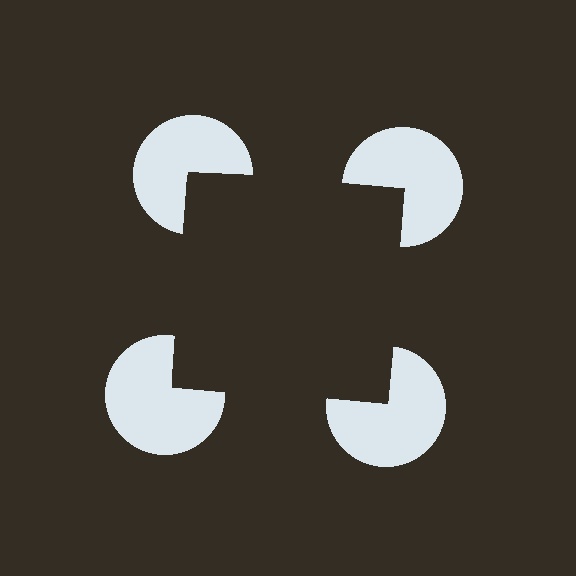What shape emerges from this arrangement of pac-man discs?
An illusory square — its edges are inferred from the aligned wedge cuts in the pac-man discs, not physically drawn.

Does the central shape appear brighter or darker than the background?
It typically appears slightly darker than the background, even though no actual brightness change is drawn.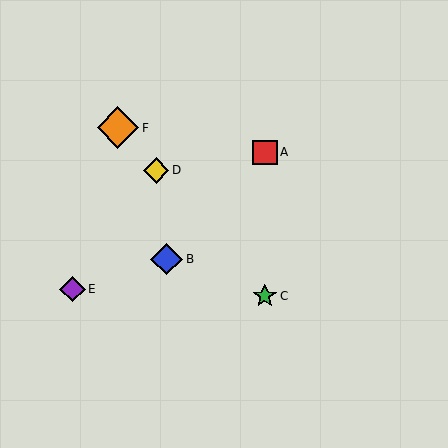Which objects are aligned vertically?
Objects A, C are aligned vertically.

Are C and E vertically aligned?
No, C is at x≈265 and E is at x≈73.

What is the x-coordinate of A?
Object A is at x≈265.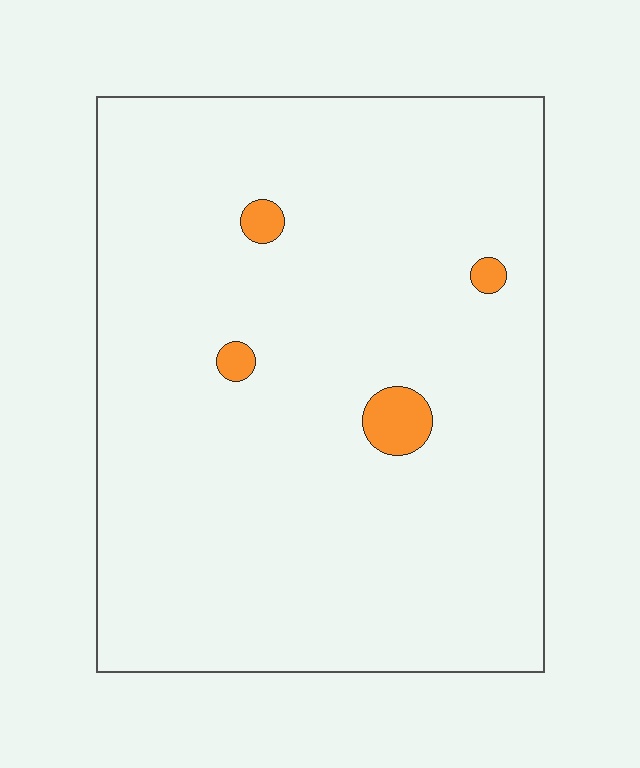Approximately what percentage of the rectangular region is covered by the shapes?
Approximately 5%.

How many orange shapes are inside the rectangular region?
4.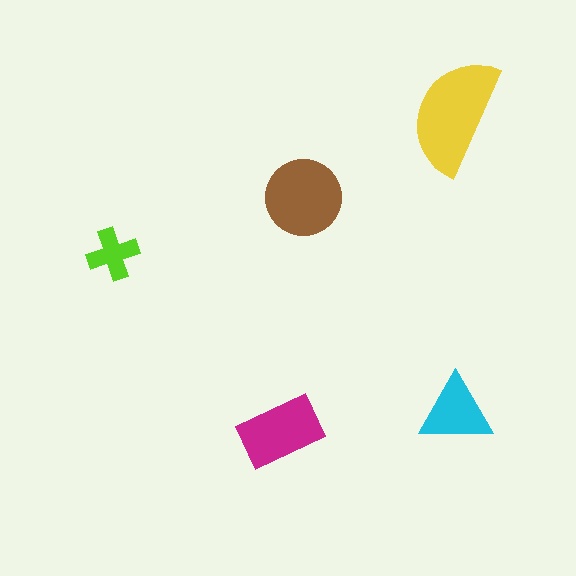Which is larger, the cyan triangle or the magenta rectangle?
The magenta rectangle.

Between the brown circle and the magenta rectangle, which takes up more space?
The brown circle.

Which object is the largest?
The yellow semicircle.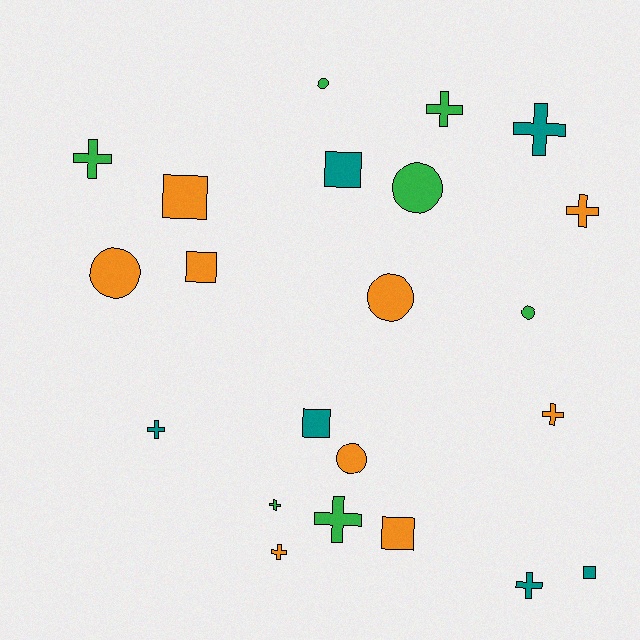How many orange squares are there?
There are 3 orange squares.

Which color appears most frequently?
Orange, with 9 objects.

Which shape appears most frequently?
Cross, with 10 objects.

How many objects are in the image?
There are 22 objects.